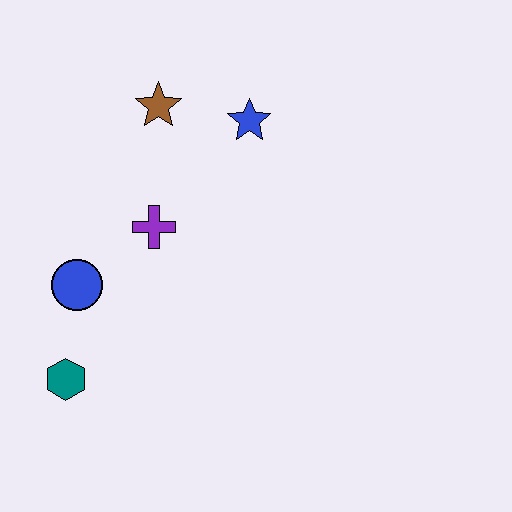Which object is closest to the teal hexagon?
The blue circle is closest to the teal hexagon.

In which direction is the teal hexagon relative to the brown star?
The teal hexagon is below the brown star.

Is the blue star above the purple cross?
Yes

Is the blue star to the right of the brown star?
Yes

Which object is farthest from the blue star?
The teal hexagon is farthest from the blue star.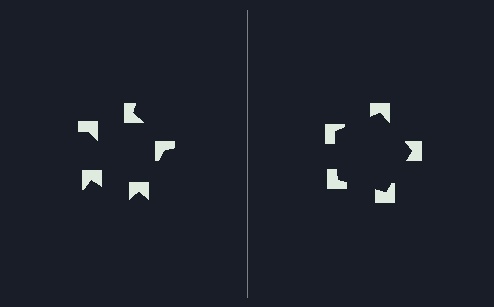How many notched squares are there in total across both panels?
10 — 5 on each side.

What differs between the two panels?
The notched squares are positioned identically on both sides; only the wedge orientations differ. On the right they align to a pentagon; on the left they are misaligned.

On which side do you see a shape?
An illusory pentagon appears on the right side. On the left side the wedge cuts are rotated, so no coherent shape forms.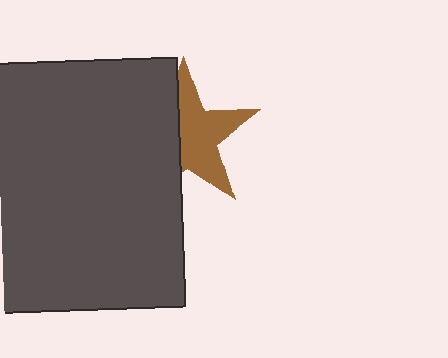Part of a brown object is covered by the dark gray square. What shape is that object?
It is a star.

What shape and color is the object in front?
The object in front is a dark gray square.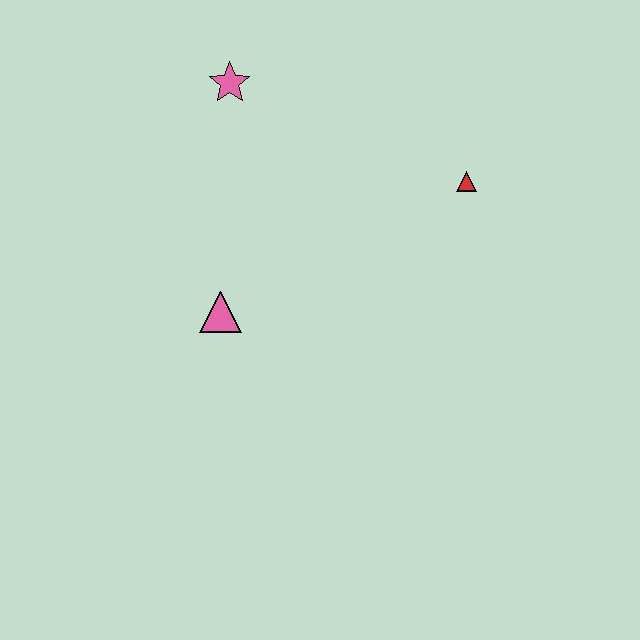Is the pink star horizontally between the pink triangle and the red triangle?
Yes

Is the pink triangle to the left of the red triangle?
Yes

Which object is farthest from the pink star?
The red triangle is farthest from the pink star.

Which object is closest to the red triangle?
The pink star is closest to the red triangle.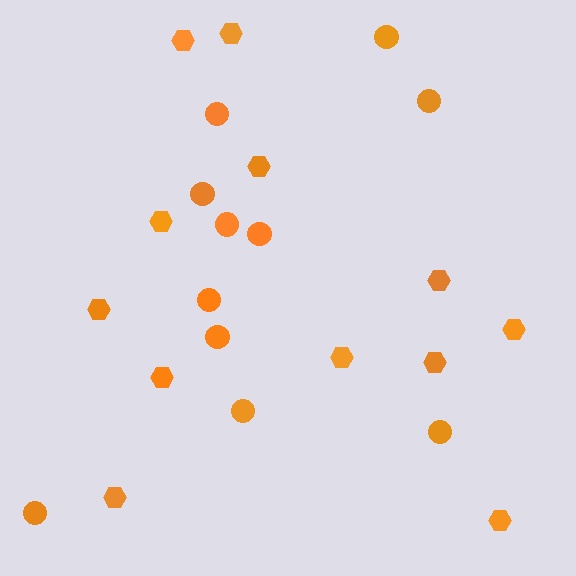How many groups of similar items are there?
There are 2 groups: one group of circles (11) and one group of hexagons (12).